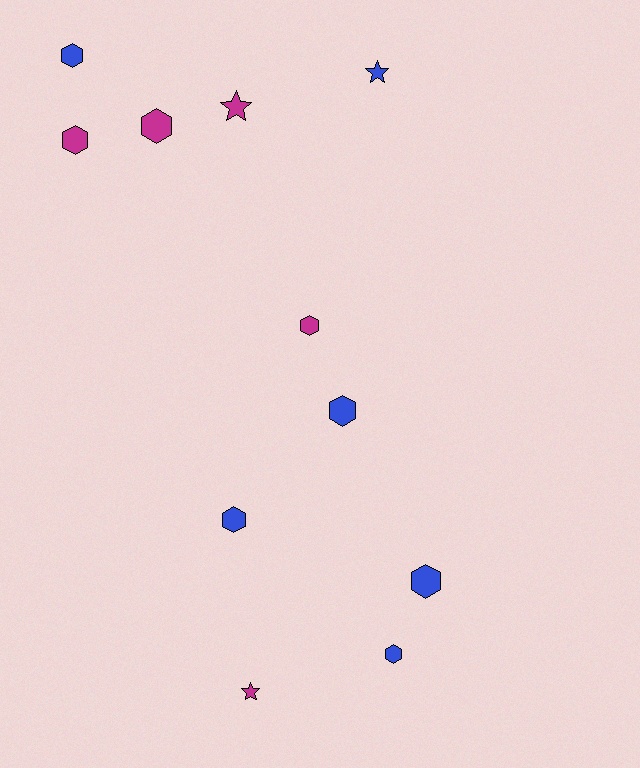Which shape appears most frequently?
Hexagon, with 8 objects.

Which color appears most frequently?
Blue, with 6 objects.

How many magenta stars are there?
There are 2 magenta stars.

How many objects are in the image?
There are 11 objects.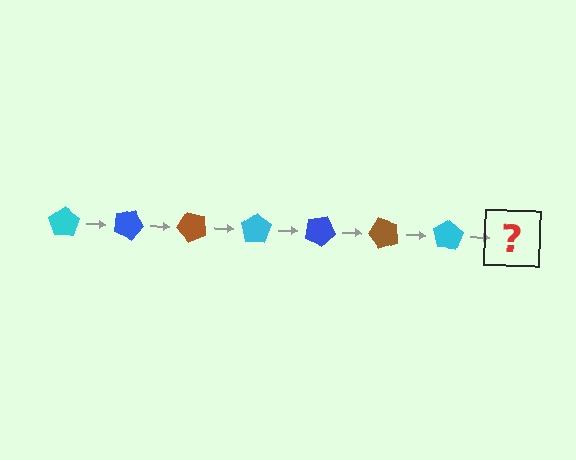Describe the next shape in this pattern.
It should be a blue pentagon, rotated 175 degrees from the start.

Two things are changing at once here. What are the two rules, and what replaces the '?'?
The two rules are that it rotates 25 degrees each step and the color cycles through cyan, blue, and brown. The '?' should be a blue pentagon, rotated 175 degrees from the start.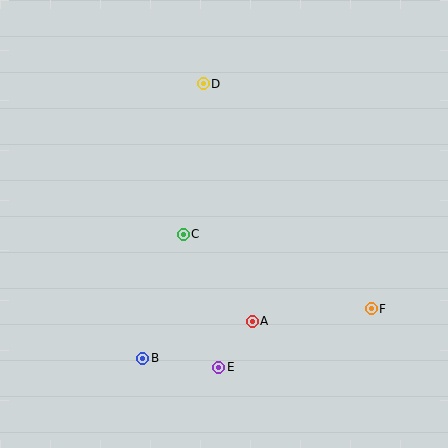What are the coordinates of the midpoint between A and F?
The midpoint between A and F is at (312, 315).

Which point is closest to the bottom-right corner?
Point F is closest to the bottom-right corner.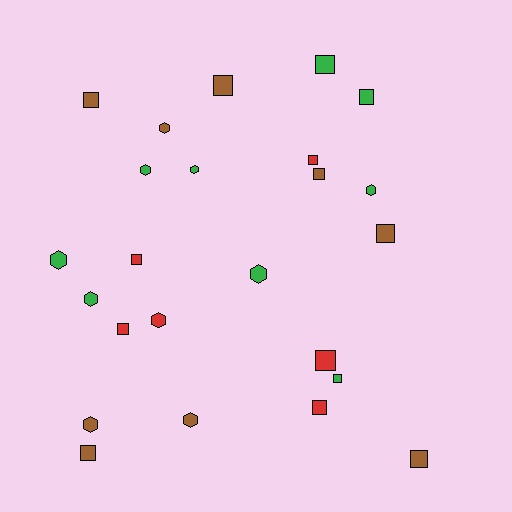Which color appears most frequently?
Green, with 9 objects.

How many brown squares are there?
There are 6 brown squares.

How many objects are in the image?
There are 24 objects.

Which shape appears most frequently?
Square, with 14 objects.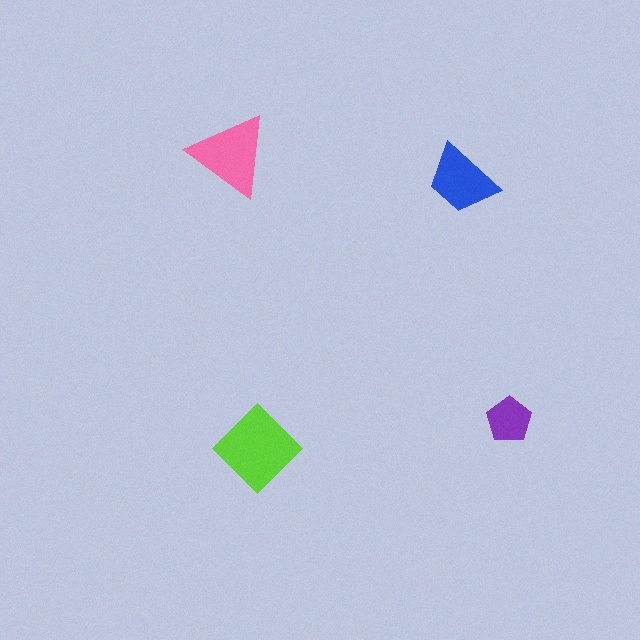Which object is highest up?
The pink triangle is topmost.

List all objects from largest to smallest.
The lime diamond, the pink triangle, the blue trapezoid, the purple pentagon.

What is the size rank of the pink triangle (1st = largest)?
2nd.